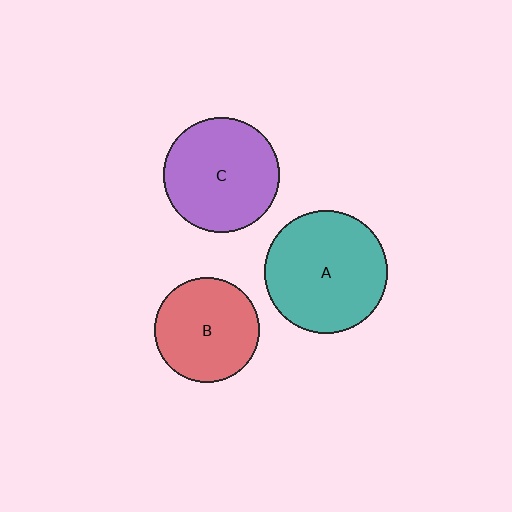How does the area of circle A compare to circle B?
Approximately 1.4 times.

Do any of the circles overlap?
No, none of the circles overlap.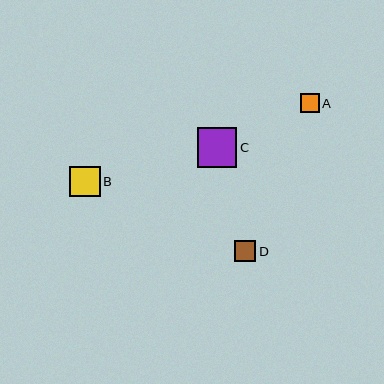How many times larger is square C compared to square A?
Square C is approximately 2.1 times the size of square A.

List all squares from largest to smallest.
From largest to smallest: C, B, D, A.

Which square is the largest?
Square C is the largest with a size of approximately 40 pixels.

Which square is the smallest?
Square A is the smallest with a size of approximately 19 pixels.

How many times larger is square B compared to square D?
Square B is approximately 1.4 times the size of square D.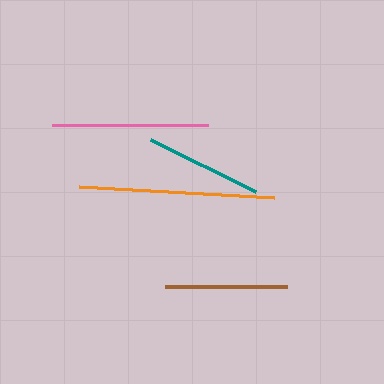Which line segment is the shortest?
The teal line is the shortest at approximately 117 pixels.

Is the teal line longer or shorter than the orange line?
The orange line is longer than the teal line.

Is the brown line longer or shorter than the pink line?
The pink line is longer than the brown line.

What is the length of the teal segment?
The teal segment is approximately 117 pixels long.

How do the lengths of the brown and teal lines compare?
The brown and teal lines are approximately the same length.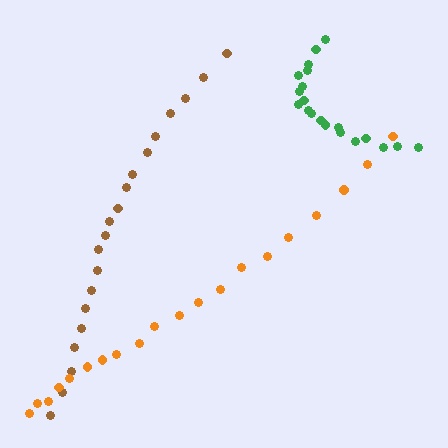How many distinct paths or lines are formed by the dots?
There are 3 distinct paths.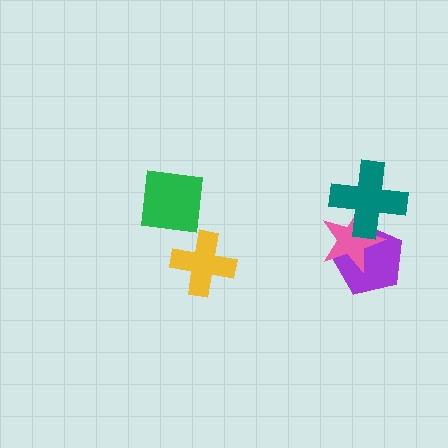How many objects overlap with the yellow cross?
0 objects overlap with the yellow cross.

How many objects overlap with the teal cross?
2 objects overlap with the teal cross.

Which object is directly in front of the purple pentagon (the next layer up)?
The pink star is directly in front of the purple pentagon.